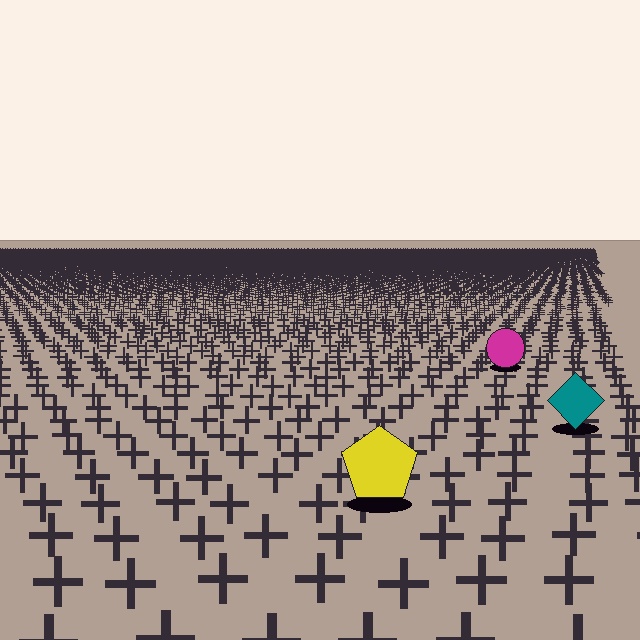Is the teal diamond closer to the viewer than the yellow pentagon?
No. The yellow pentagon is closer — you can tell from the texture gradient: the ground texture is coarser near it.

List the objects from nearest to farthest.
From nearest to farthest: the yellow pentagon, the teal diamond, the magenta circle.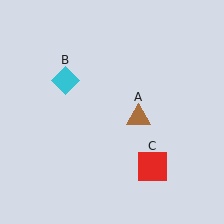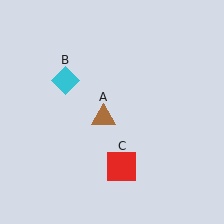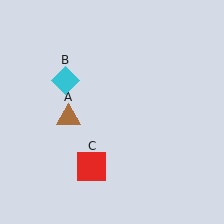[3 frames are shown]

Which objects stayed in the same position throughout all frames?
Cyan diamond (object B) remained stationary.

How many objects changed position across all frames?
2 objects changed position: brown triangle (object A), red square (object C).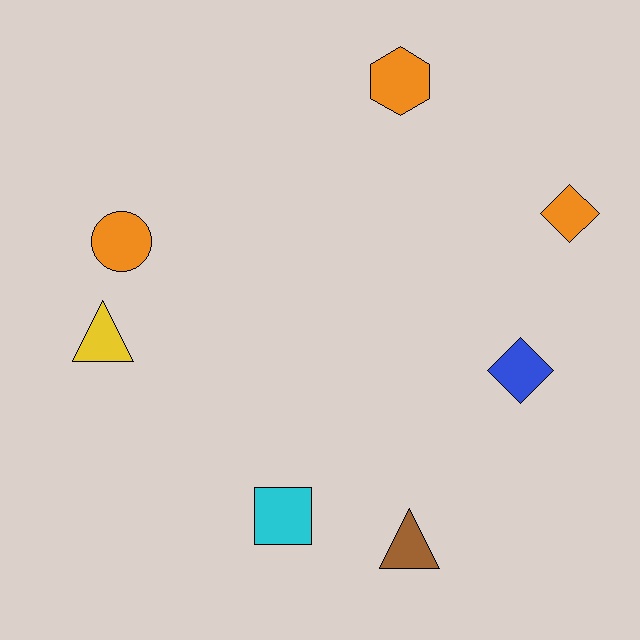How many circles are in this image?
There is 1 circle.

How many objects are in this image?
There are 7 objects.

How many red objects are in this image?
There are no red objects.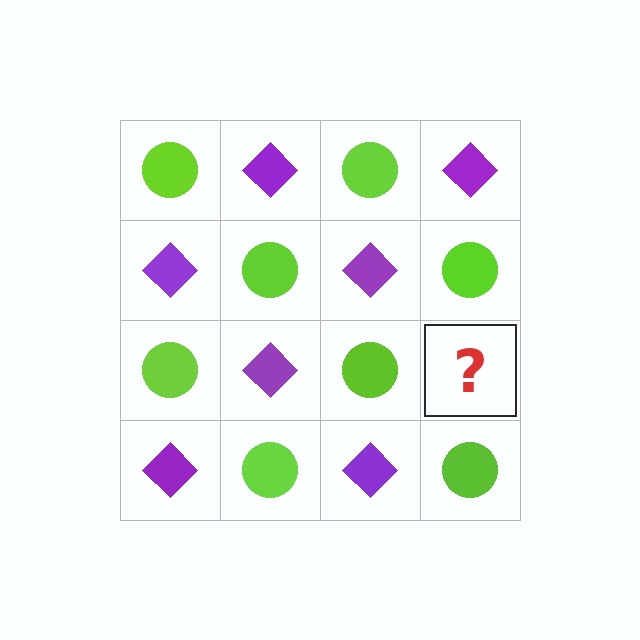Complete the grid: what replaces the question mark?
The question mark should be replaced with a purple diamond.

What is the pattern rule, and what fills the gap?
The rule is that it alternates lime circle and purple diamond in a checkerboard pattern. The gap should be filled with a purple diamond.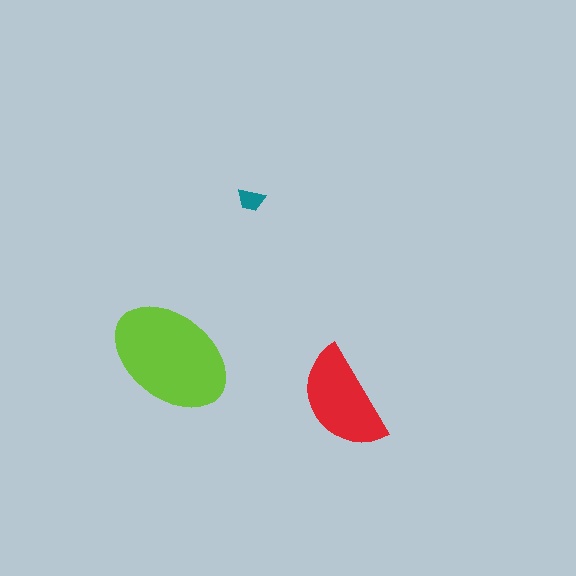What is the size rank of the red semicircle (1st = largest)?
2nd.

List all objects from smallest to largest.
The teal trapezoid, the red semicircle, the lime ellipse.